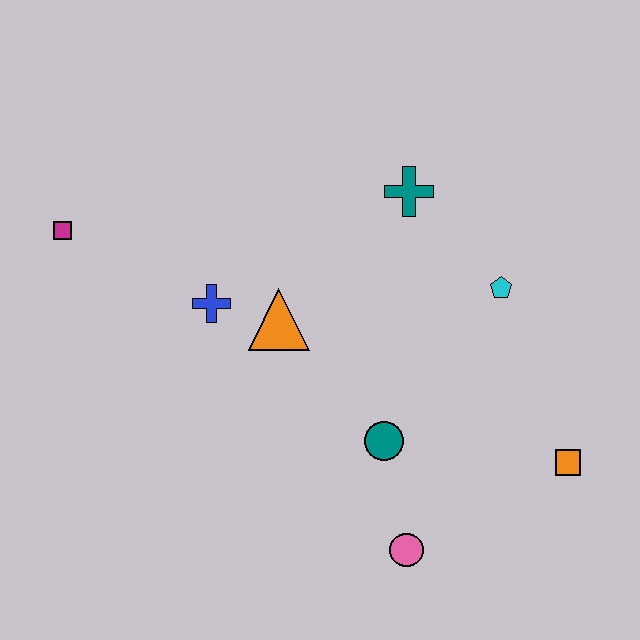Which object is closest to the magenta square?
The blue cross is closest to the magenta square.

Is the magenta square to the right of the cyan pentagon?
No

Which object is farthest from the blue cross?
The orange square is farthest from the blue cross.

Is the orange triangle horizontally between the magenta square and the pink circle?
Yes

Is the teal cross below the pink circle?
No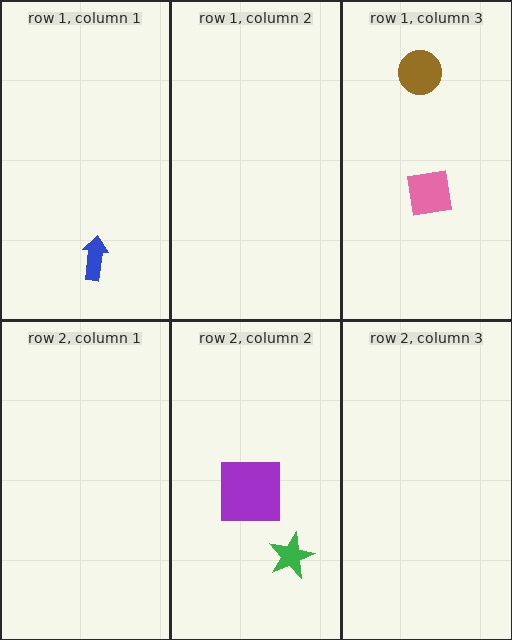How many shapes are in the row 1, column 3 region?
2.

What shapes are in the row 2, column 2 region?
The green star, the purple square.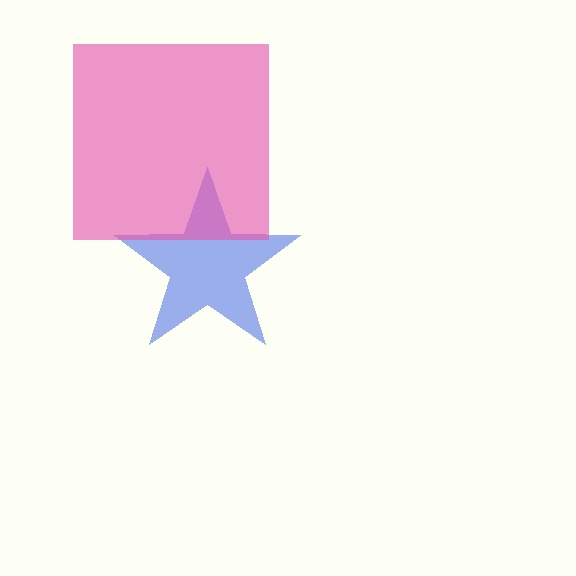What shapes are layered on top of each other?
The layered shapes are: a blue star, a pink square.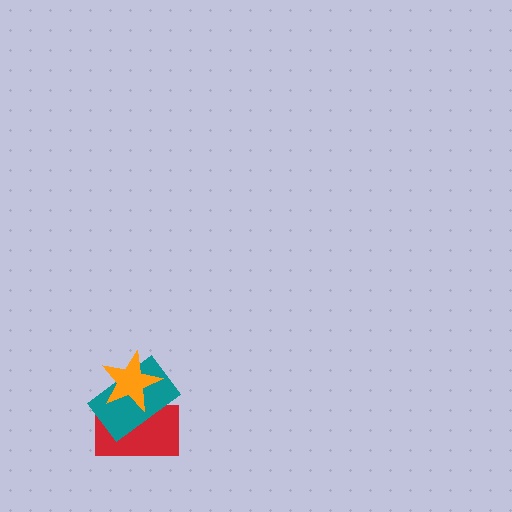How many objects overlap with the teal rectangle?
2 objects overlap with the teal rectangle.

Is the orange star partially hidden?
No, no other shape covers it.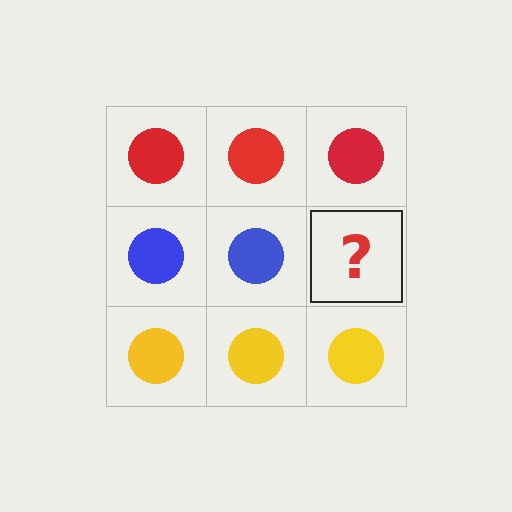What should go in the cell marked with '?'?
The missing cell should contain a blue circle.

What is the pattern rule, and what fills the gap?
The rule is that each row has a consistent color. The gap should be filled with a blue circle.